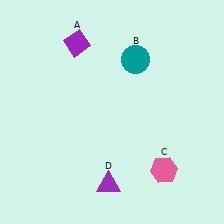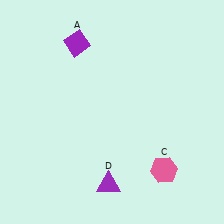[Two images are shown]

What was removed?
The teal circle (B) was removed in Image 2.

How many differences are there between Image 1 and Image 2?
There is 1 difference between the two images.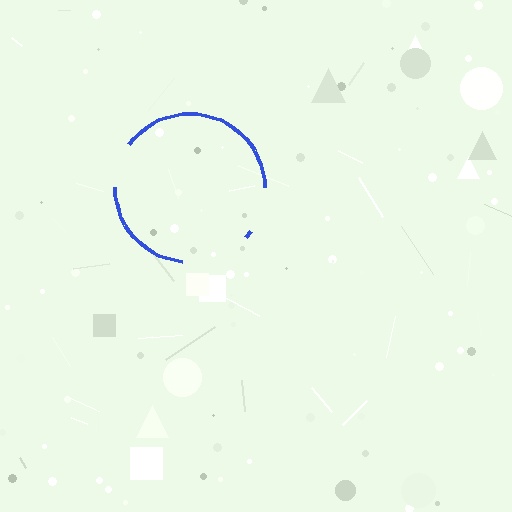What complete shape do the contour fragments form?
The contour fragments form a circle.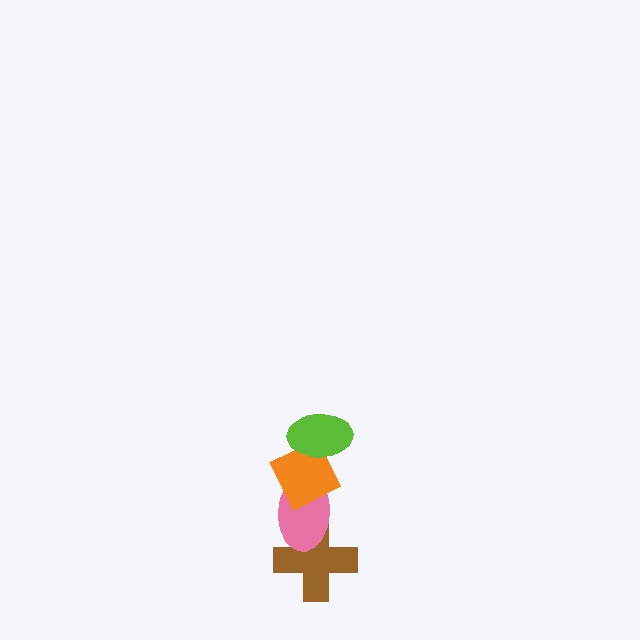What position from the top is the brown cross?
The brown cross is 4th from the top.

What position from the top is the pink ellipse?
The pink ellipse is 3rd from the top.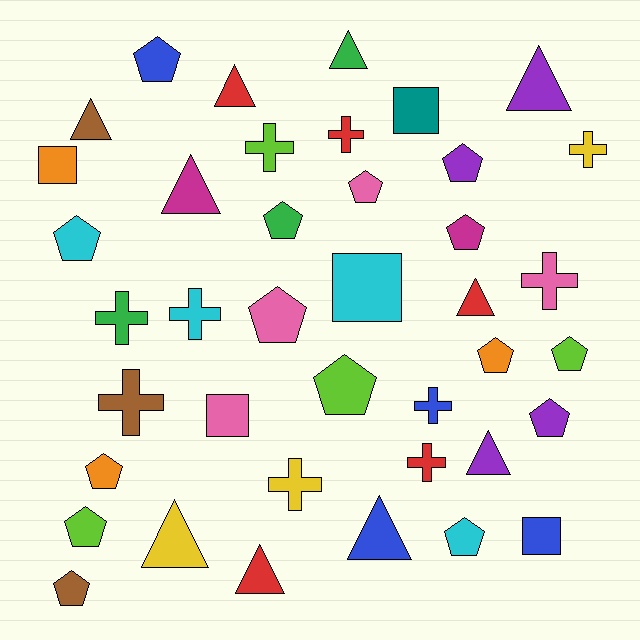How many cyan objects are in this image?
There are 4 cyan objects.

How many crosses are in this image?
There are 10 crosses.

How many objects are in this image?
There are 40 objects.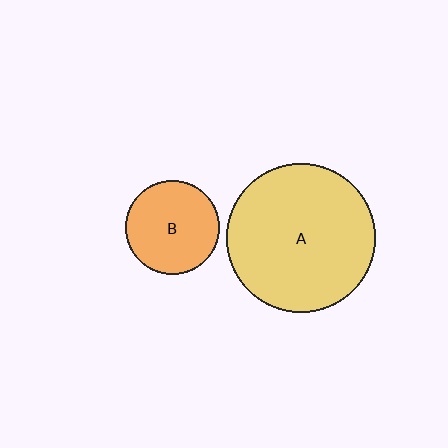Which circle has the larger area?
Circle A (yellow).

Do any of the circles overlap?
No, none of the circles overlap.